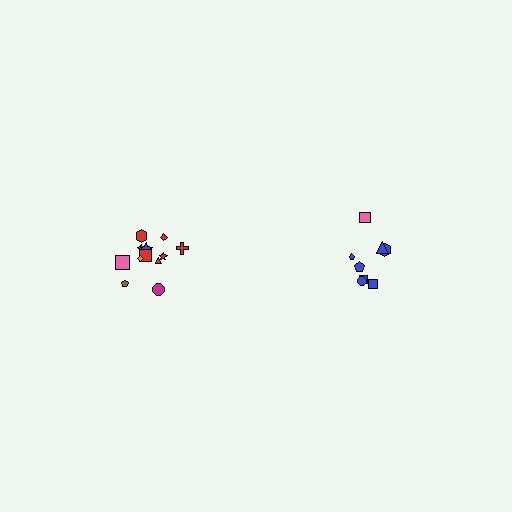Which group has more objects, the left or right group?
The left group.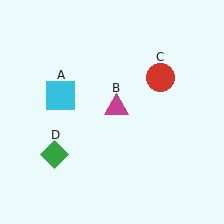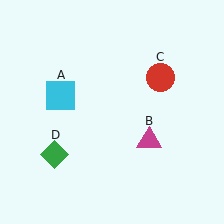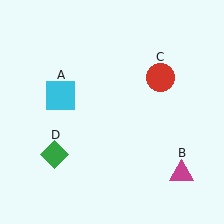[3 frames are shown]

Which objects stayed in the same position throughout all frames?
Cyan square (object A) and red circle (object C) and green diamond (object D) remained stationary.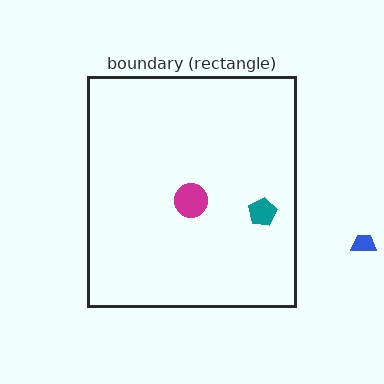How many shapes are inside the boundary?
2 inside, 1 outside.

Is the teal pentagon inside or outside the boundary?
Inside.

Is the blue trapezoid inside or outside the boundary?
Outside.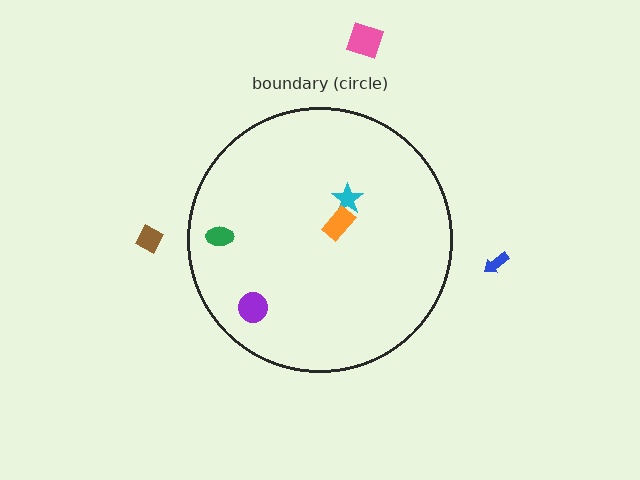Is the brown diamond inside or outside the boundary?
Outside.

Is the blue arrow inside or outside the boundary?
Outside.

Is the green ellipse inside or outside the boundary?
Inside.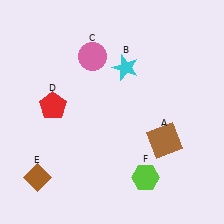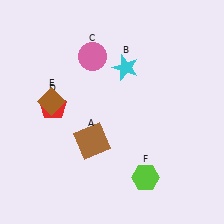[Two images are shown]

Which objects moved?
The objects that moved are: the brown square (A), the brown diamond (E).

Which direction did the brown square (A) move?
The brown square (A) moved left.